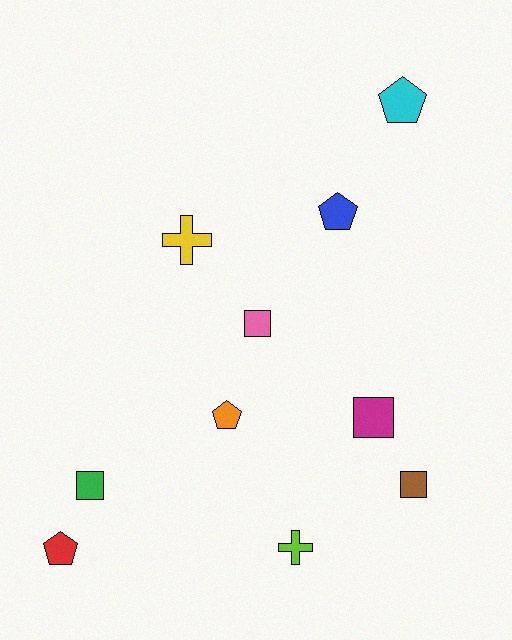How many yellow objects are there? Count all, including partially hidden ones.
There is 1 yellow object.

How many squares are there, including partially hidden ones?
There are 4 squares.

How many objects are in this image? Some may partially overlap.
There are 10 objects.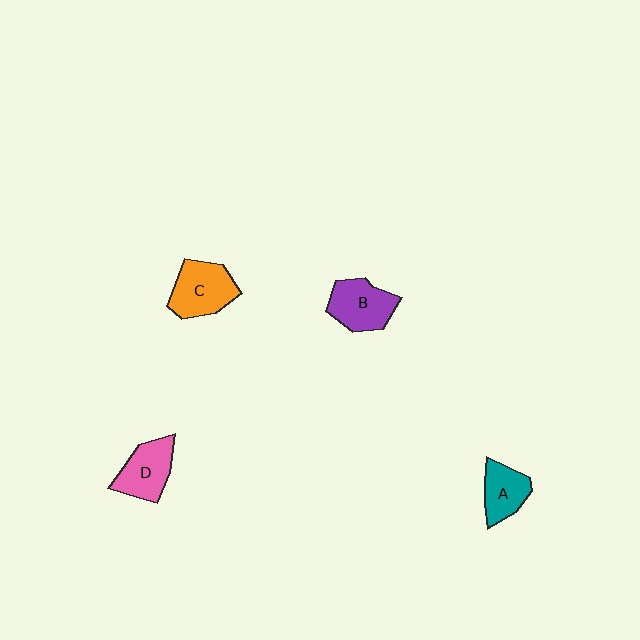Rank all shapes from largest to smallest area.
From largest to smallest: C (orange), B (purple), D (pink), A (teal).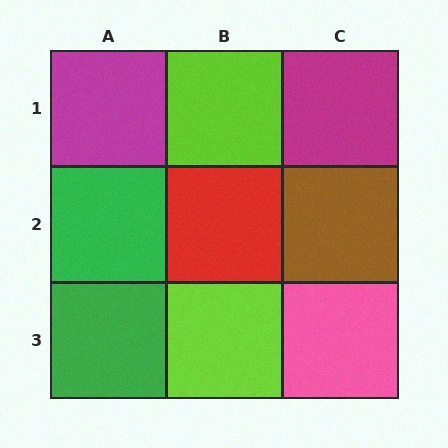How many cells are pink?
1 cell is pink.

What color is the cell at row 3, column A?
Green.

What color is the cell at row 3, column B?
Lime.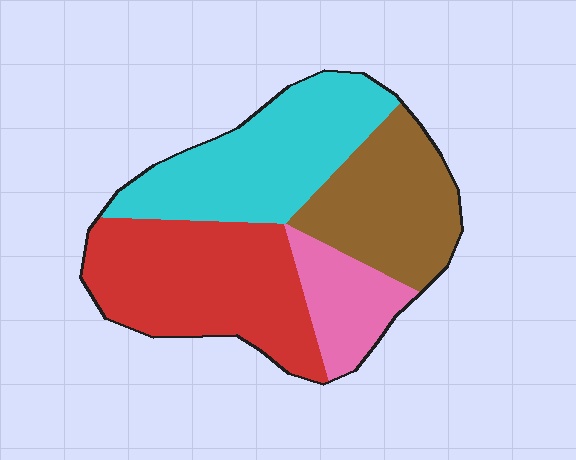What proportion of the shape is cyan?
Cyan covers roughly 30% of the shape.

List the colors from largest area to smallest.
From largest to smallest: red, cyan, brown, pink.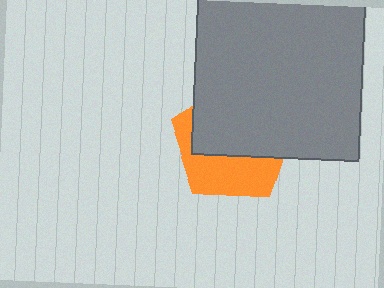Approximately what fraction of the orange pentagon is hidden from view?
Roughly 60% of the orange pentagon is hidden behind the gray square.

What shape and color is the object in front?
The object in front is a gray square.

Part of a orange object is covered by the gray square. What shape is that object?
It is a pentagon.